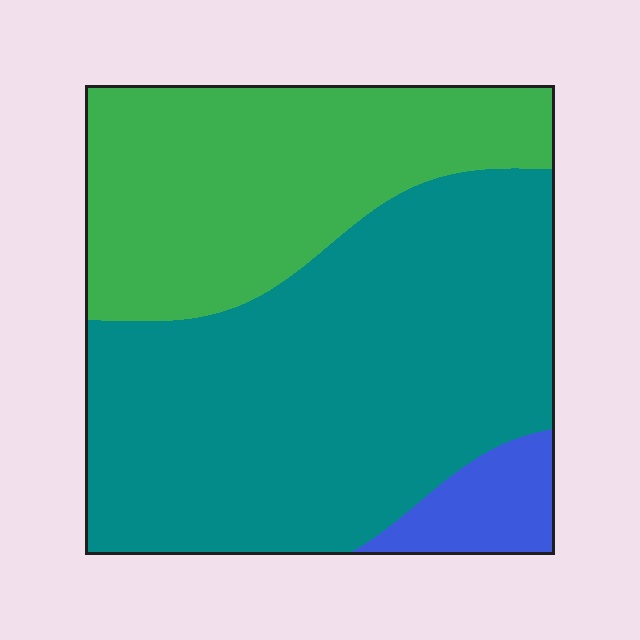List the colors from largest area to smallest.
From largest to smallest: teal, green, blue.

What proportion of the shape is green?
Green takes up about one third (1/3) of the shape.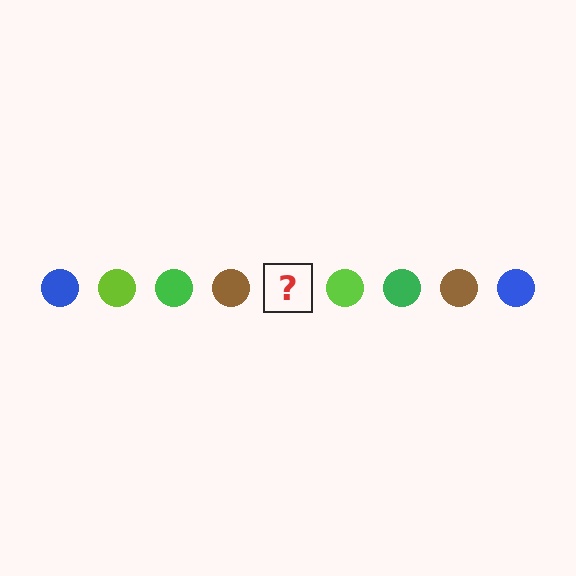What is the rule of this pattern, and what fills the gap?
The rule is that the pattern cycles through blue, lime, green, brown circles. The gap should be filled with a blue circle.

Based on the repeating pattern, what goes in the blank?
The blank should be a blue circle.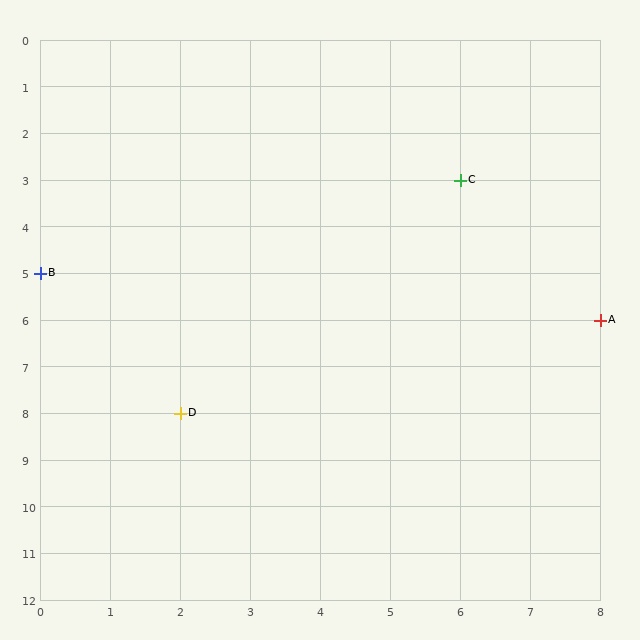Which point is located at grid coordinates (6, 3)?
Point C is at (6, 3).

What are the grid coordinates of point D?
Point D is at grid coordinates (2, 8).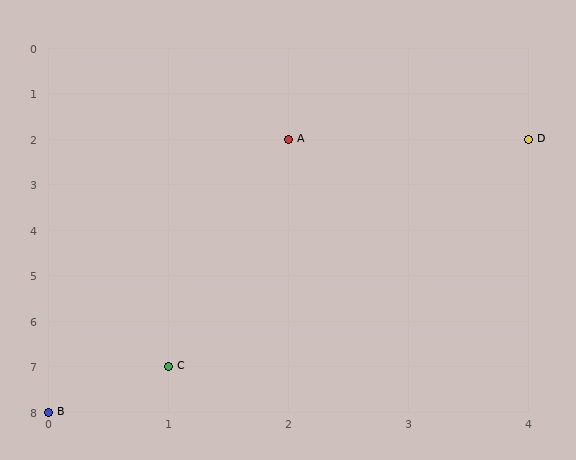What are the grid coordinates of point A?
Point A is at grid coordinates (2, 2).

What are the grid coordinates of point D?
Point D is at grid coordinates (4, 2).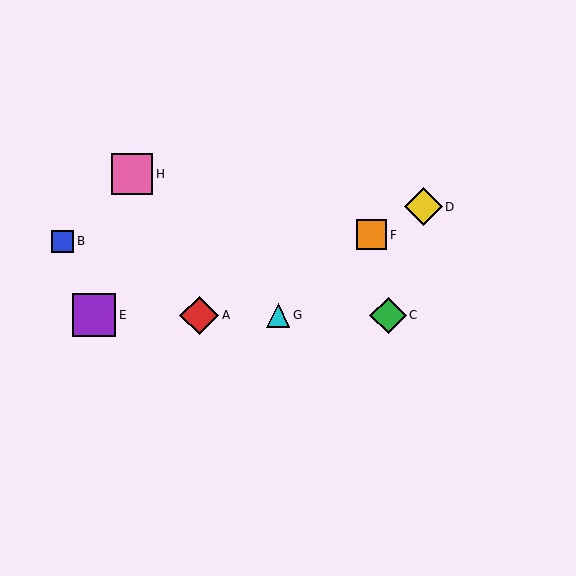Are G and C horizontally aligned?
Yes, both are at y≈315.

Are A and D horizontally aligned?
No, A is at y≈315 and D is at y≈207.